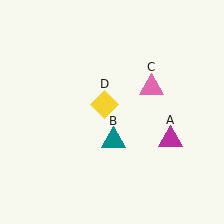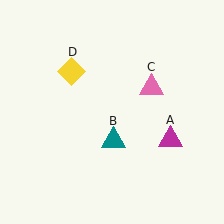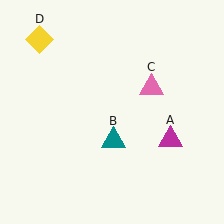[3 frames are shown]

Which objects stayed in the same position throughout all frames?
Magenta triangle (object A) and teal triangle (object B) and pink triangle (object C) remained stationary.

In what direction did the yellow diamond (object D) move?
The yellow diamond (object D) moved up and to the left.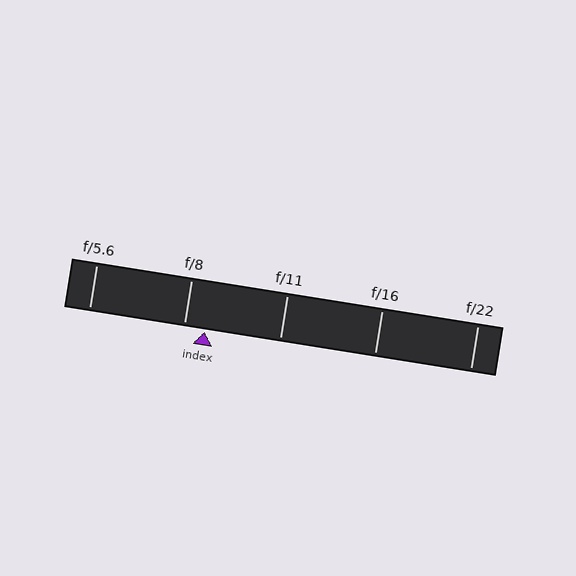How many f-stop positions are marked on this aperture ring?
There are 5 f-stop positions marked.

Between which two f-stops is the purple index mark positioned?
The index mark is between f/8 and f/11.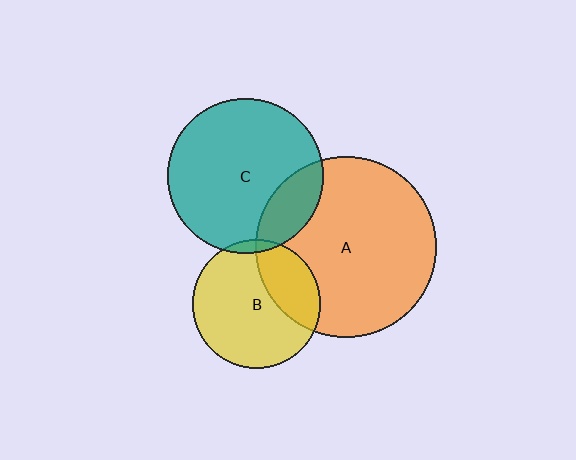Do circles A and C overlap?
Yes.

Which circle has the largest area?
Circle A (orange).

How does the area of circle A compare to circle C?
Approximately 1.4 times.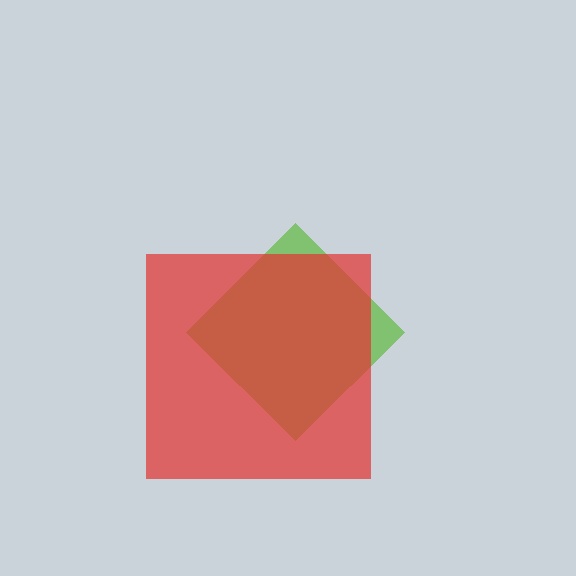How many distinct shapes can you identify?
There are 2 distinct shapes: a lime diamond, a red square.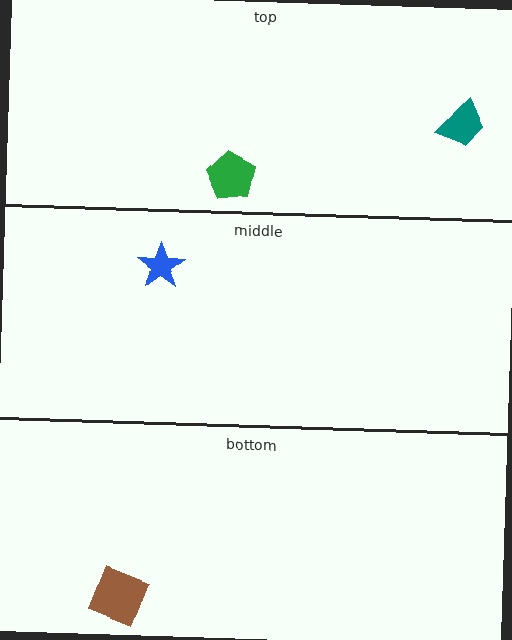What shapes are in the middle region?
The blue star.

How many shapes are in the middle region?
1.